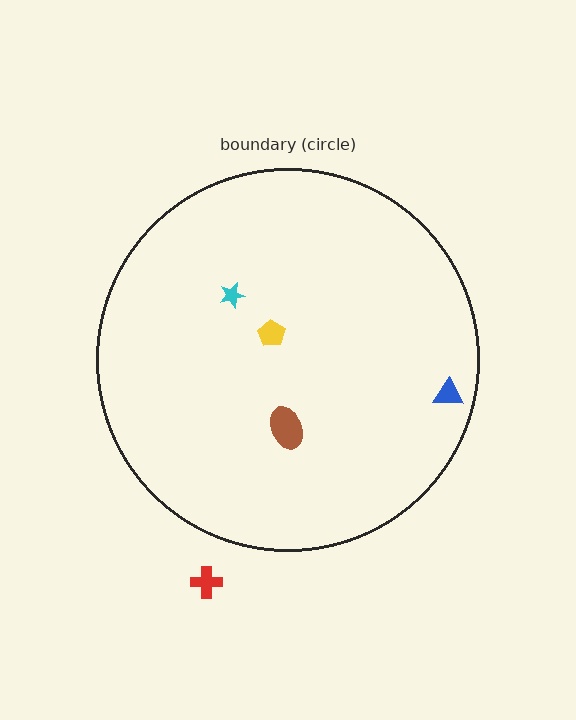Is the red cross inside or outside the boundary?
Outside.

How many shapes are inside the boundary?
4 inside, 1 outside.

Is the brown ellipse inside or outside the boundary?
Inside.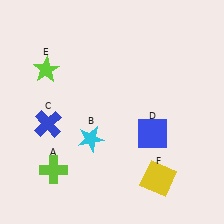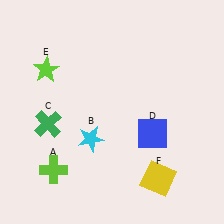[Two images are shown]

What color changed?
The cross (C) changed from blue in Image 1 to green in Image 2.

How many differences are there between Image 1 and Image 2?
There is 1 difference between the two images.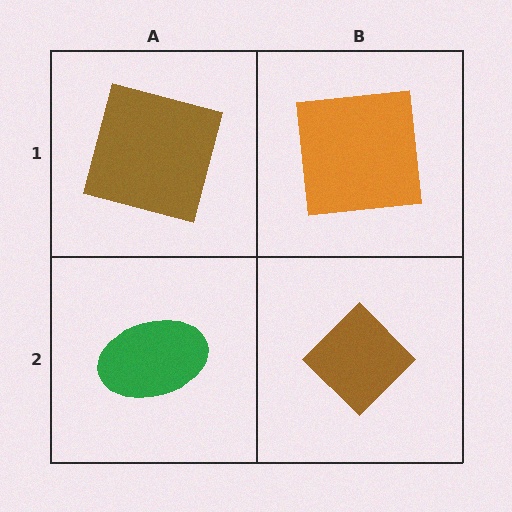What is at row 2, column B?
A brown diamond.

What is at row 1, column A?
A brown square.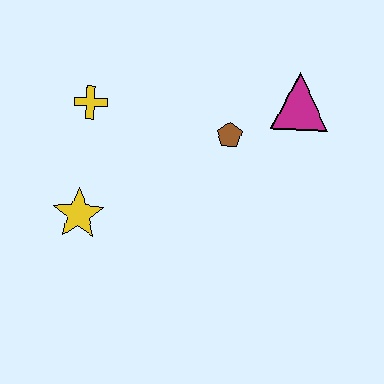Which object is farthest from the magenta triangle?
The yellow star is farthest from the magenta triangle.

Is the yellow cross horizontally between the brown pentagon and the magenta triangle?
No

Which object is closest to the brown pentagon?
The magenta triangle is closest to the brown pentagon.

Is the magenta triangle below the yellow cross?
No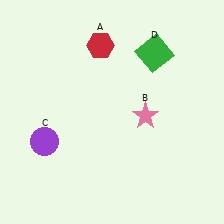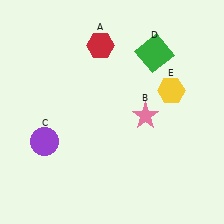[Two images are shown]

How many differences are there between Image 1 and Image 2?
There is 1 difference between the two images.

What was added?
A yellow hexagon (E) was added in Image 2.